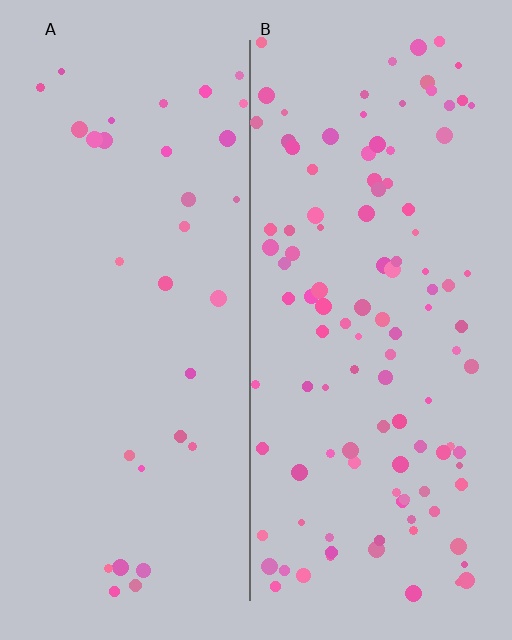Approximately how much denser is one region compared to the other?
Approximately 3.4× — region B over region A.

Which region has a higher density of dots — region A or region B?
B (the right).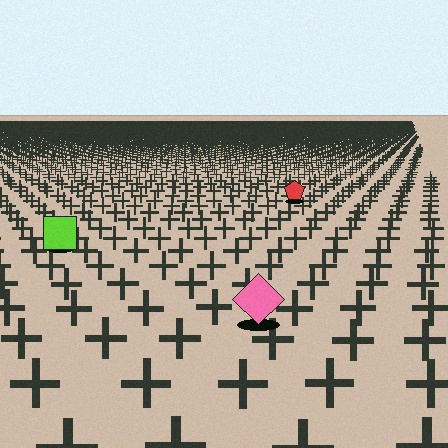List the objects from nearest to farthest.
From nearest to farthest: the pink diamond, the lime square, the red pentagon.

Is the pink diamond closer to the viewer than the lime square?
Yes. The pink diamond is closer — you can tell from the texture gradient: the ground texture is coarser near it.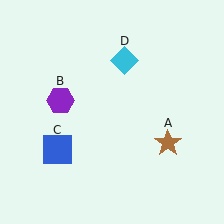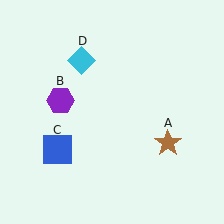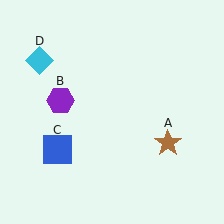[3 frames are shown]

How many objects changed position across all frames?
1 object changed position: cyan diamond (object D).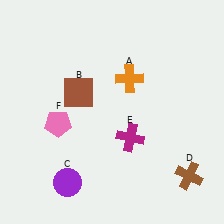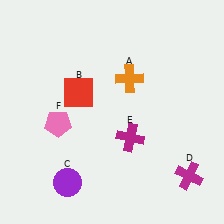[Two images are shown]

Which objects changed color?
B changed from brown to red. D changed from brown to magenta.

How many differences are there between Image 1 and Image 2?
There are 2 differences between the two images.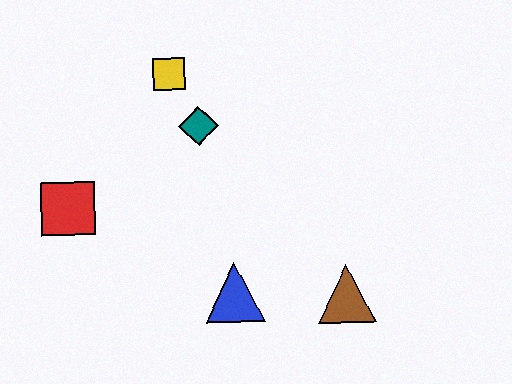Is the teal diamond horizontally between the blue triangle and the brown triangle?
No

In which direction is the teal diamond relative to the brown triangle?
The teal diamond is above the brown triangle.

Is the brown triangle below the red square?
Yes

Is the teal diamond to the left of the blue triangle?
Yes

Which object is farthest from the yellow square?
The brown triangle is farthest from the yellow square.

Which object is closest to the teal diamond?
The yellow square is closest to the teal diamond.